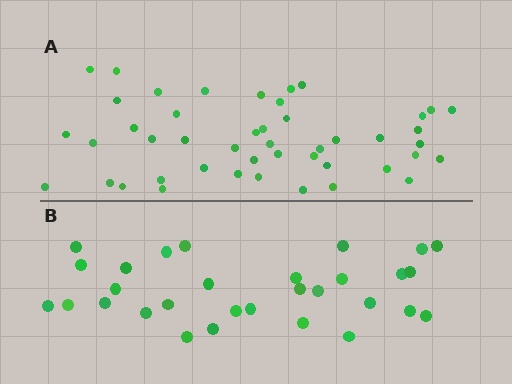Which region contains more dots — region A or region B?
Region A (the top region) has more dots.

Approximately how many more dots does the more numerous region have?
Region A has approximately 15 more dots than region B.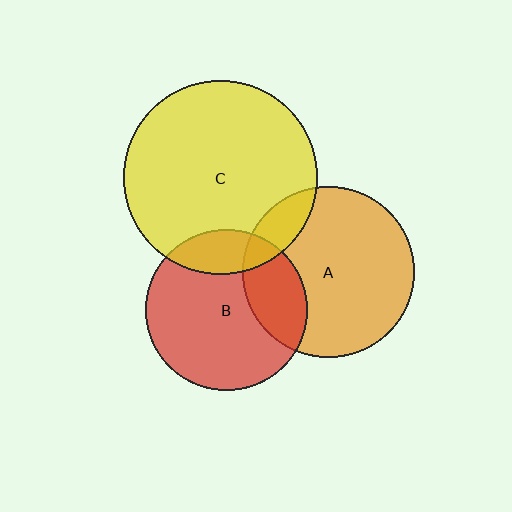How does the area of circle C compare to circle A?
Approximately 1.3 times.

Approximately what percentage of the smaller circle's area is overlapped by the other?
Approximately 15%.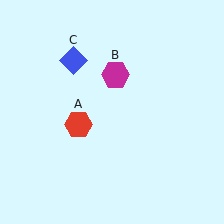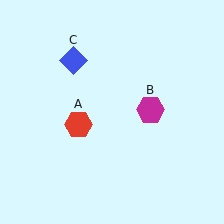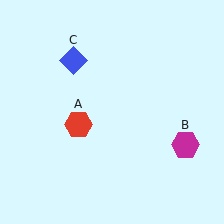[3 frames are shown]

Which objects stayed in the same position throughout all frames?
Red hexagon (object A) and blue diamond (object C) remained stationary.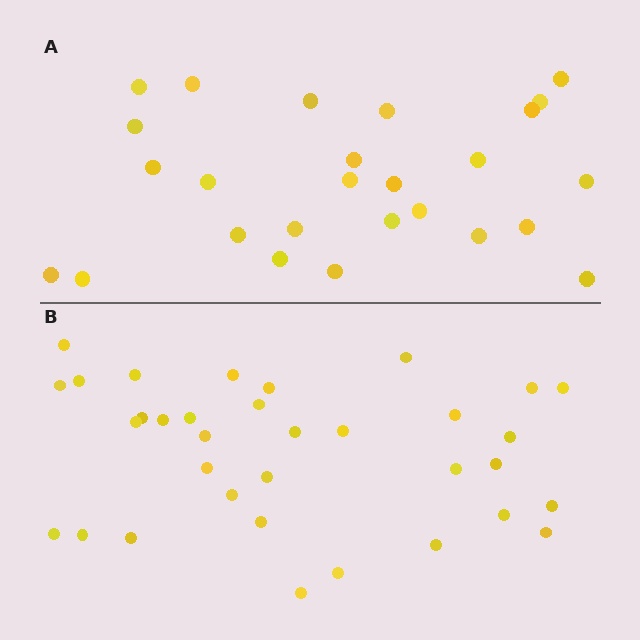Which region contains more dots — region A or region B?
Region B (the bottom region) has more dots.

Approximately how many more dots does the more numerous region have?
Region B has roughly 8 or so more dots than region A.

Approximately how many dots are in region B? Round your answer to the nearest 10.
About 30 dots. (The exact count is 34, which rounds to 30.)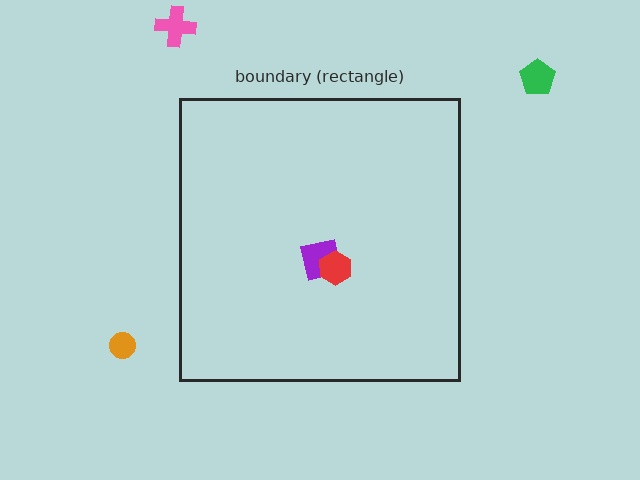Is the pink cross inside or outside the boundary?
Outside.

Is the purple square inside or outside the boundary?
Inside.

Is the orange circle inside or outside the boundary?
Outside.